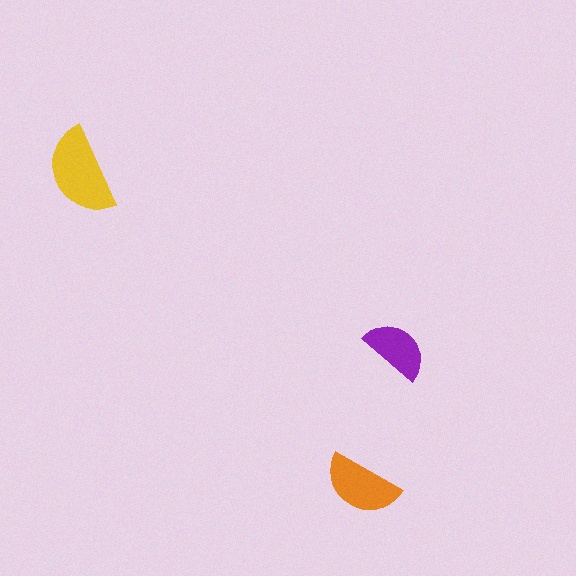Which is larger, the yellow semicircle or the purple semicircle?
The yellow one.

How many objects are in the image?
There are 3 objects in the image.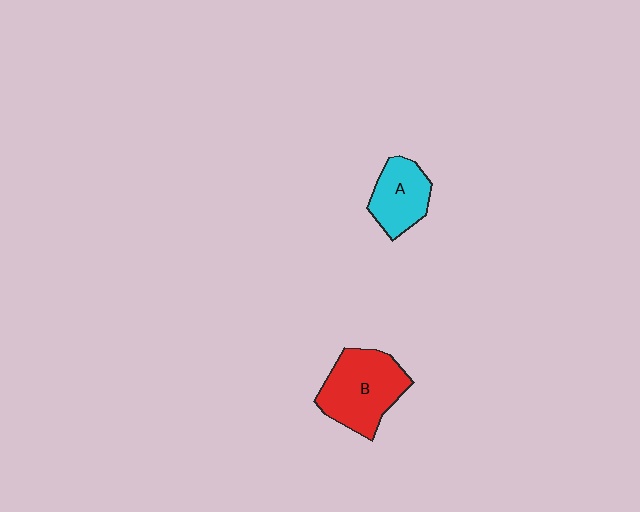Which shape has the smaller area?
Shape A (cyan).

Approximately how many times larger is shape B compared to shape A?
Approximately 1.5 times.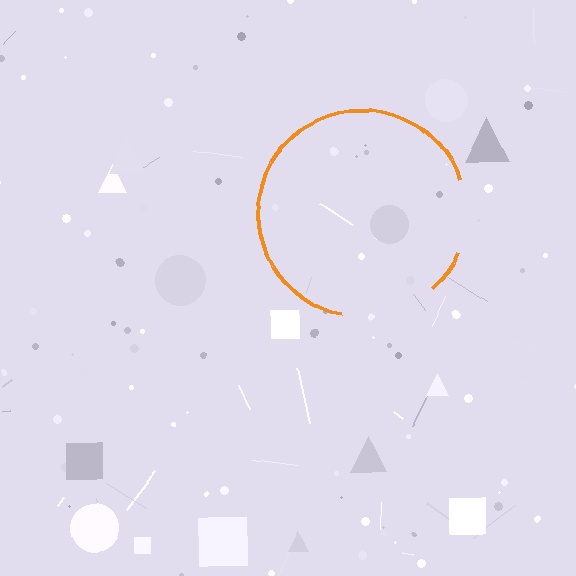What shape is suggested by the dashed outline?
The dashed outline suggests a circle.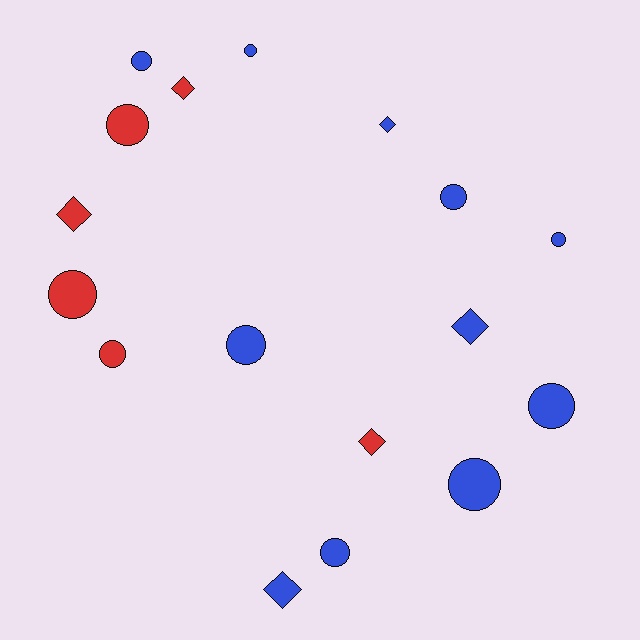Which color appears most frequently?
Blue, with 11 objects.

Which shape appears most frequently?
Circle, with 11 objects.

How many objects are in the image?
There are 17 objects.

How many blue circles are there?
There are 8 blue circles.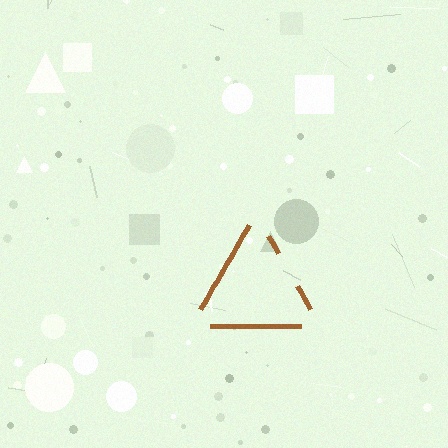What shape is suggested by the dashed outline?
The dashed outline suggests a triangle.